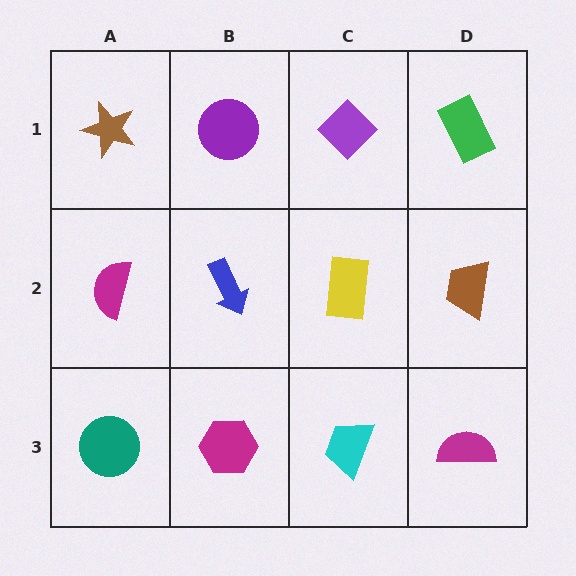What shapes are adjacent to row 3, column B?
A blue arrow (row 2, column B), a teal circle (row 3, column A), a cyan trapezoid (row 3, column C).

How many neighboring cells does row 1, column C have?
3.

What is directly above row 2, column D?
A green rectangle.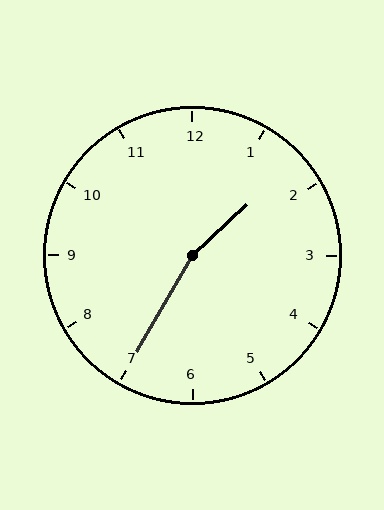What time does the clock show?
1:35.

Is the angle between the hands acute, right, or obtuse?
It is obtuse.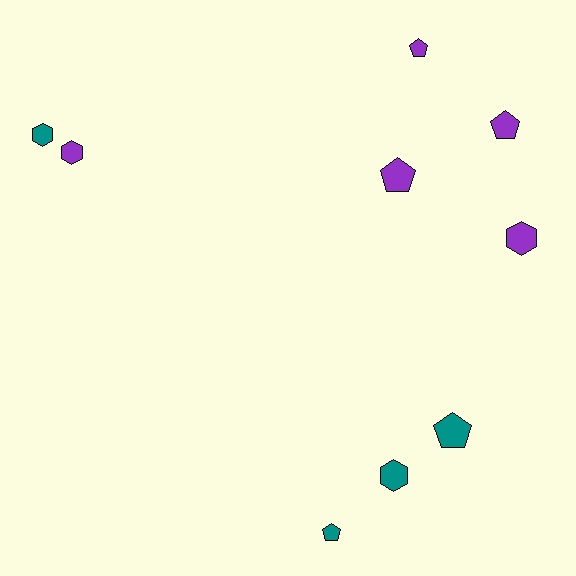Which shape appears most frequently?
Pentagon, with 5 objects.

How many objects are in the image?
There are 9 objects.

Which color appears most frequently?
Purple, with 5 objects.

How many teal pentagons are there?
There are 2 teal pentagons.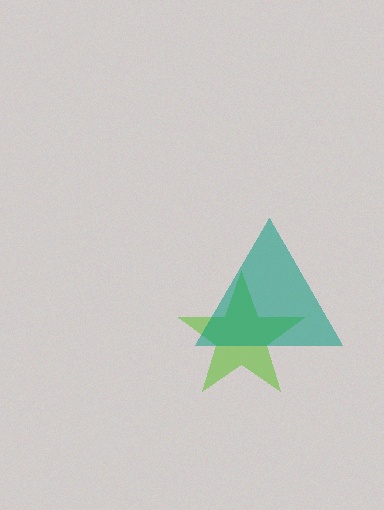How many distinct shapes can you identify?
There are 2 distinct shapes: a lime star, a teal triangle.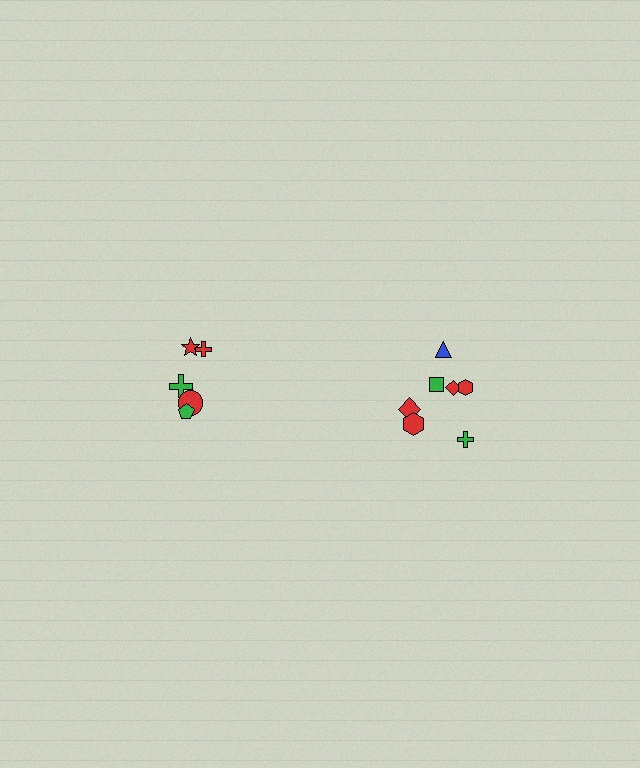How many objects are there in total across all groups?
There are 12 objects.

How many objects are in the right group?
There are 7 objects.